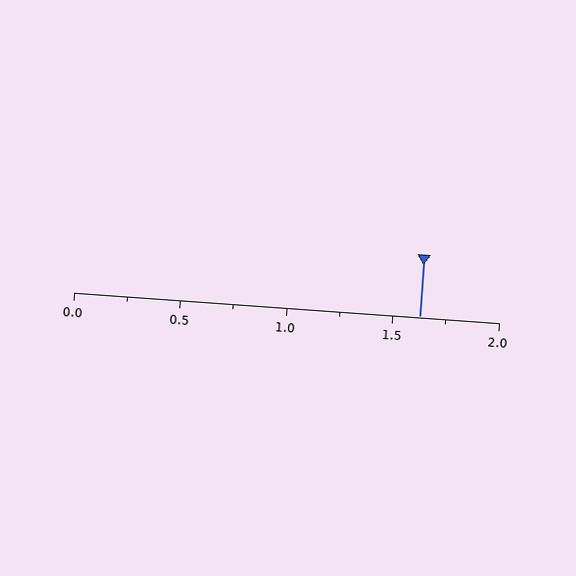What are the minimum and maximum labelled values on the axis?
The axis runs from 0.0 to 2.0.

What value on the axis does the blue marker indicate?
The marker indicates approximately 1.62.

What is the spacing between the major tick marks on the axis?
The major ticks are spaced 0.5 apart.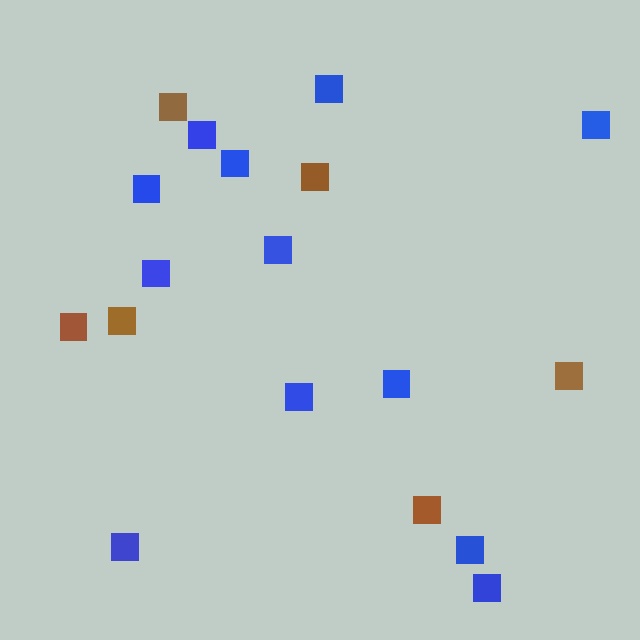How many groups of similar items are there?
There are 2 groups: one group of brown squares (6) and one group of blue squares (12).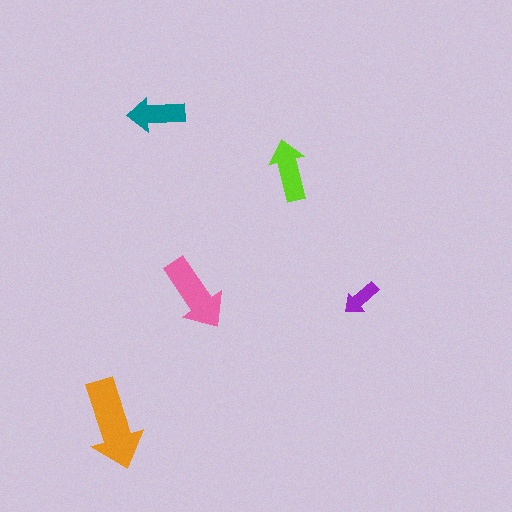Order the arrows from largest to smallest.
the orange one, the pink one, the lime one, the teal one, the purple one.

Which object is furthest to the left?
The orange arrow is leftmost.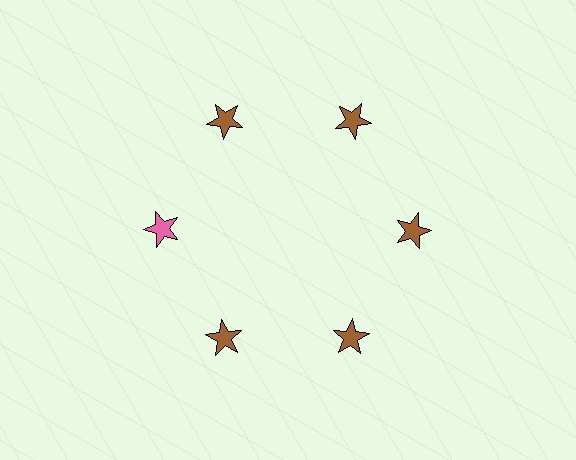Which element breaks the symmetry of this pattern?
The pink star at roughly the 9 o'clock position breaks the symmetry. All other shapes are brown stars.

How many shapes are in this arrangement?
There are 6 shapes arranged in a ring pattern.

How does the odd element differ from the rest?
It has a different color: pink instead of brown.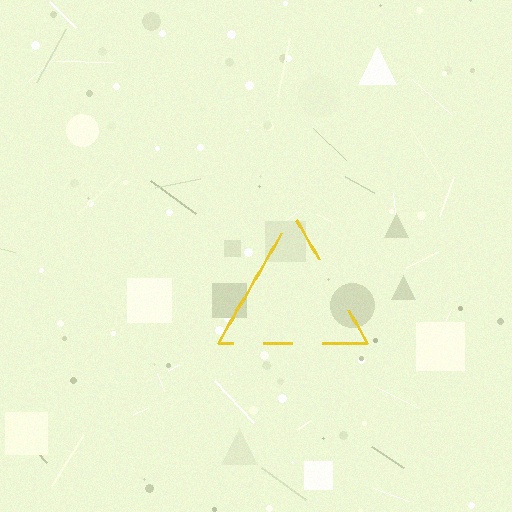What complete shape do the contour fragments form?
The contour fragments form a triangle.